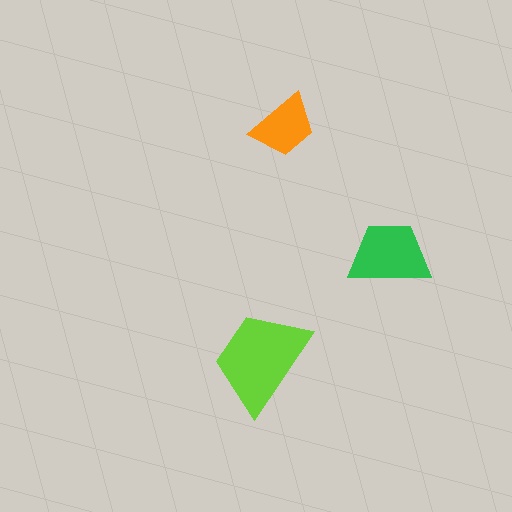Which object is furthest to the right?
The green trapezoid is rightmost.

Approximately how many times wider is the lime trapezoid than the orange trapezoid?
About 1.5 times wider.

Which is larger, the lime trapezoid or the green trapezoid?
The lime one.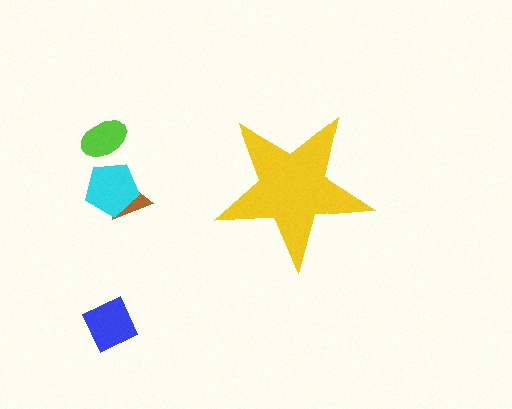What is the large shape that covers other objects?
A yellow star.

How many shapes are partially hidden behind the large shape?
0 shapes are partially hidden.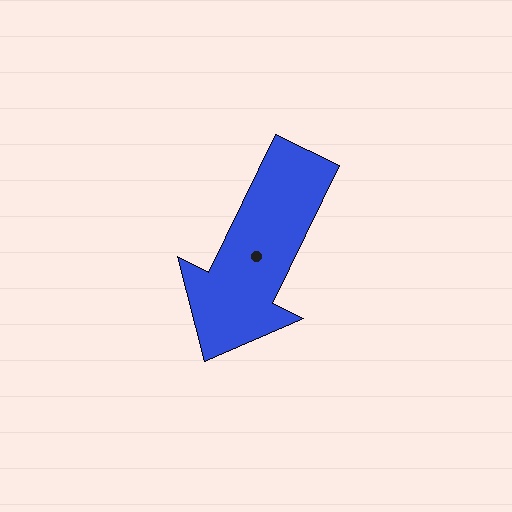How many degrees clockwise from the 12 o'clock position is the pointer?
Approximately 206 degrees.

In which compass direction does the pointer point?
Southwest.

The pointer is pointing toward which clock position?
Roughly 7 o'clock.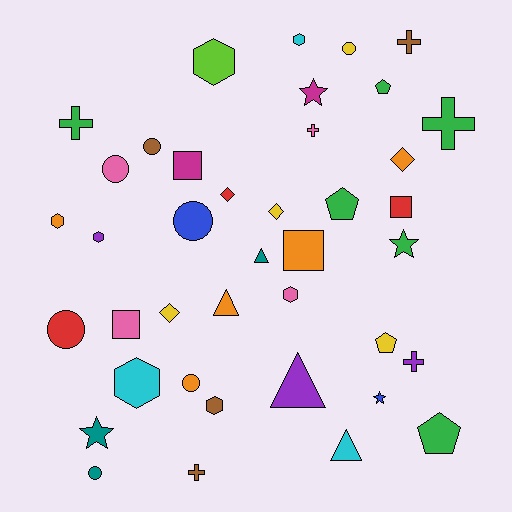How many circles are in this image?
There are 7 circles.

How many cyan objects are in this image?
There are 3 cyan objects.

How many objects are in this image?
There are 40 objects.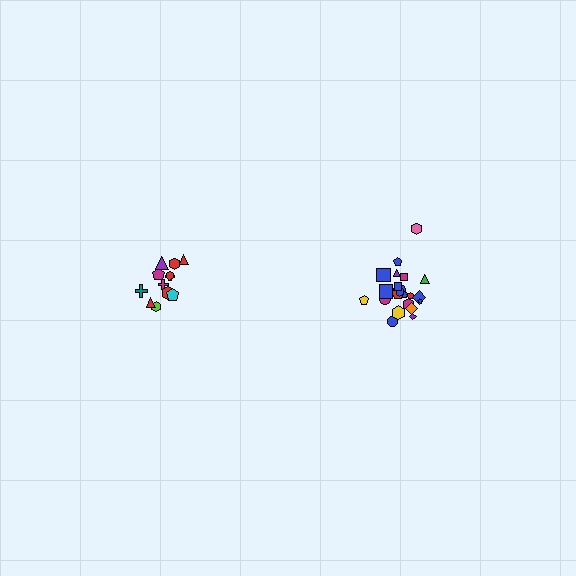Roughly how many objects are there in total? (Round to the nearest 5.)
Roughly 35 objects in total.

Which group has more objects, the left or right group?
The right group.